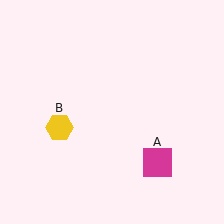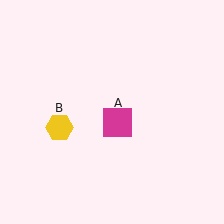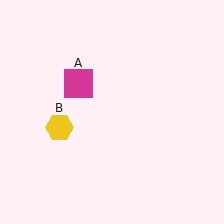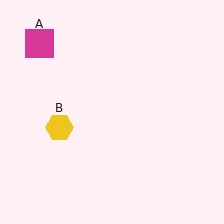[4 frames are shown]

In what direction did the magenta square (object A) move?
The magenta square (object A) moved up and to the left.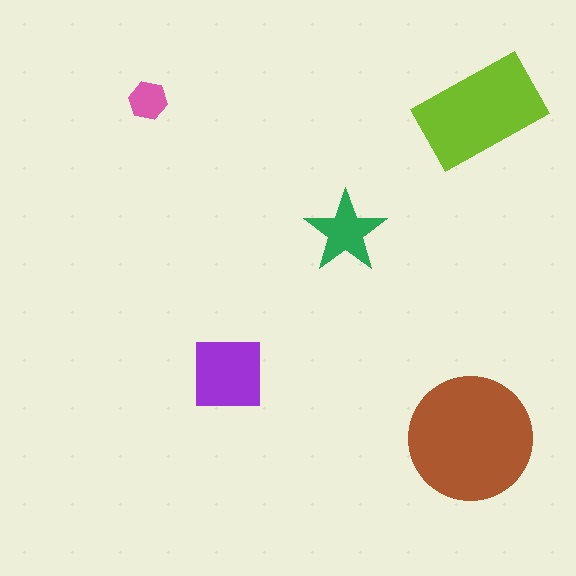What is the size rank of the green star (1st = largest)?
4th.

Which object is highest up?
The pink hexagon is topmost.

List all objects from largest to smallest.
The brown circle, the lime rectangle, the purple square, the green star, the pink hexagon.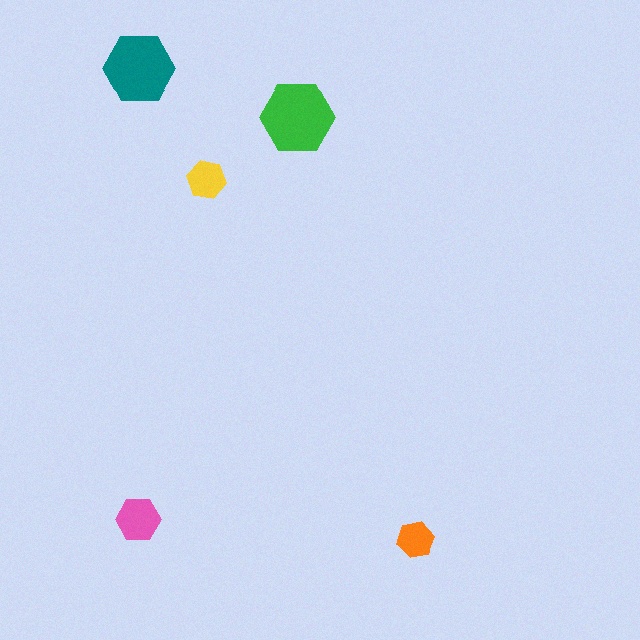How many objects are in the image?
There are 5 objects in the image.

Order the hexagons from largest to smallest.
the green one, the teal one, the pink one, the yellow one, the orange one.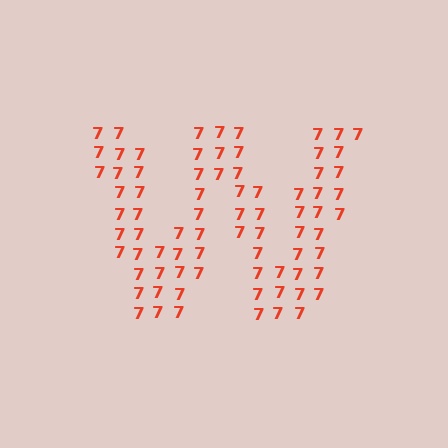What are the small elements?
The small elements are digit 7's.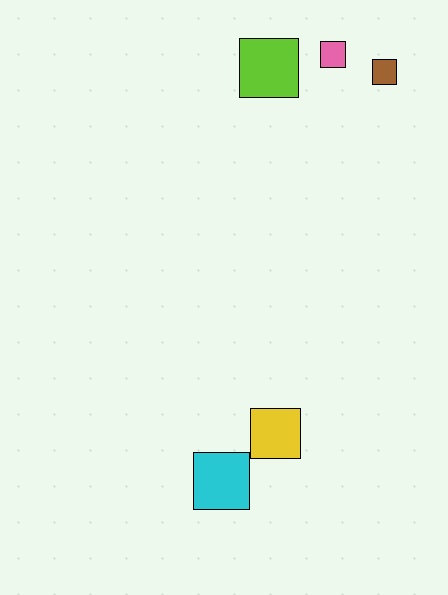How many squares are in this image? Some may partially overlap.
There are 5 squares.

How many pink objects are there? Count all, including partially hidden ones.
There is 1 pink object.